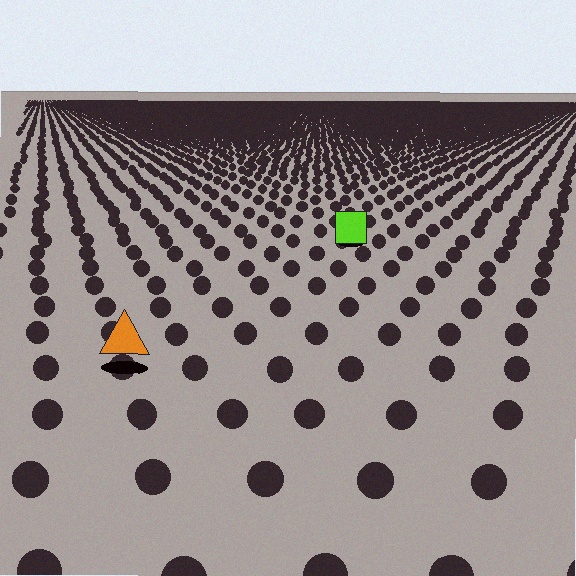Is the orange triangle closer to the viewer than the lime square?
Yes. The orange triangle is closer — you can tell from the texture gradient: the ground texture is coarser near it.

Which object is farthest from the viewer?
The lime square is farthest from the viewer. It appears smaller and the ground texture around it is denser.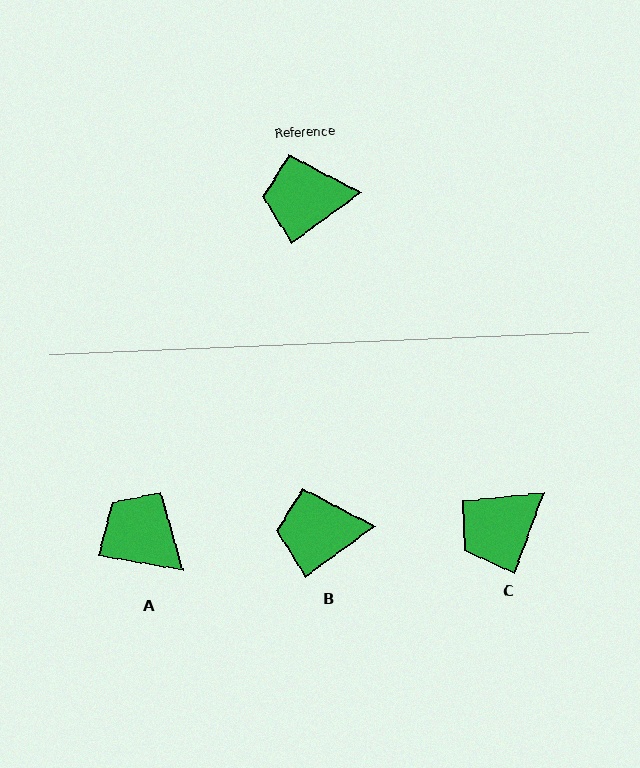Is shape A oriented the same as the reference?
No, it is off by about 47 degrees.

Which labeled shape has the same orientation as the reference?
B.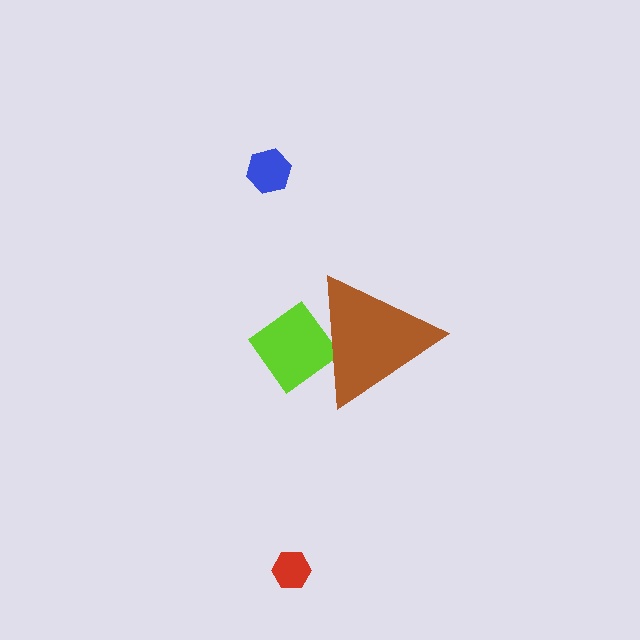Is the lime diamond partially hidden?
Yes, the lime diamond is partially hidden behind the brown triangle.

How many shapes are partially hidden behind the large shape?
1 shape is partially hidden.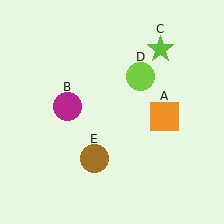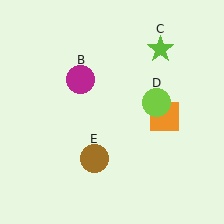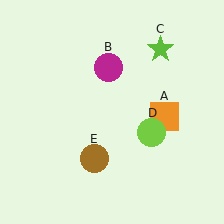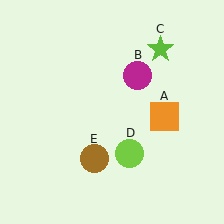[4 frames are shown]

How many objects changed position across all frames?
2 objects changed position: magenta circle (object B), lime circle (object D).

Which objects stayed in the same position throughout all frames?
Orange square (object A) and lime star (object C) and brown circle (object E) remained stationary.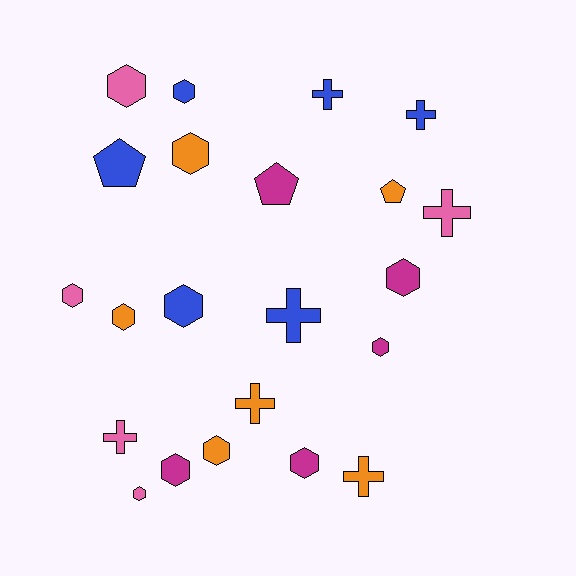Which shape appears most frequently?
Hexagon, with 12 objects.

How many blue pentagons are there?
There is 1 blue pentagon.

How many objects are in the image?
There are 22 objects.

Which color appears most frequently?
Orange, with 6 objects.